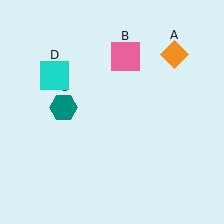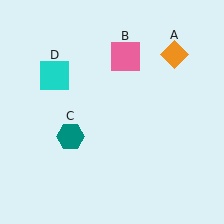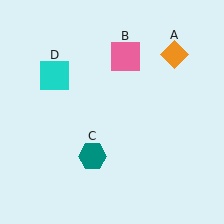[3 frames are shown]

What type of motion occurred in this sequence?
The teal hexagon (object C) rotated counterclockwise around the center of the scene.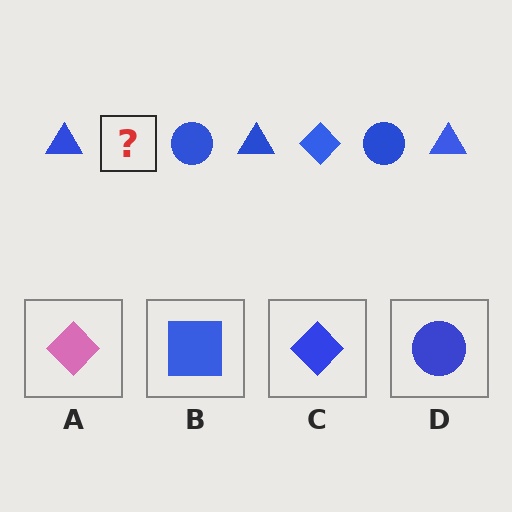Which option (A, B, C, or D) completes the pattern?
C.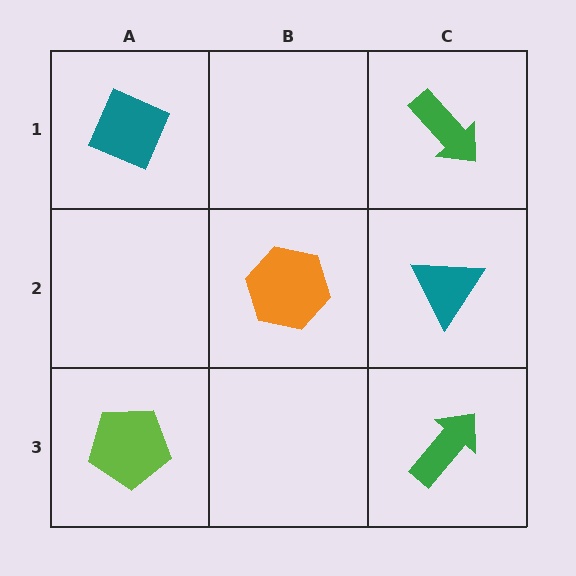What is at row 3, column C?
A green arrow.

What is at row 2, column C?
A teal triangle.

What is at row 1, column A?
A teal diamond.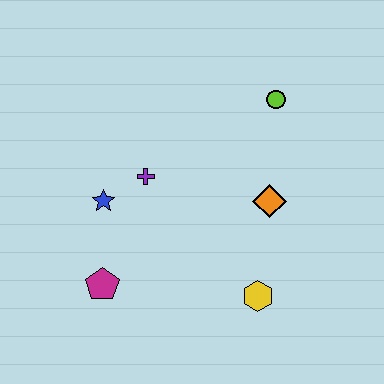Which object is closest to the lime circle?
The orange diamond is closest to the lime circle.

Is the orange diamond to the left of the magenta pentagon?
No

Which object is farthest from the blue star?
The lime circle is farthest from the blue star.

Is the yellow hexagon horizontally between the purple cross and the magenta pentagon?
No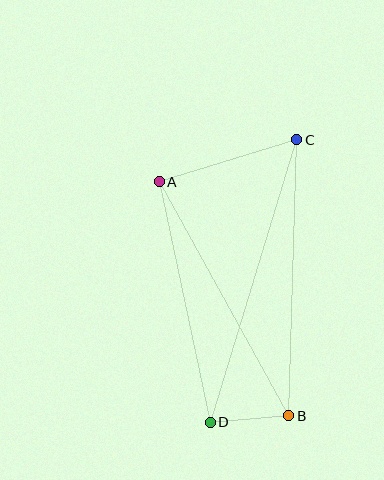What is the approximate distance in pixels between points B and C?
The distance between B and C is approximately 276 pixels.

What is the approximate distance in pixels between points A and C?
The distance between A and C is approximately 144 pixels.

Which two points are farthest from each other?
Points C and D are farthest from each other.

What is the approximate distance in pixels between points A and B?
The distance between A and B is approximately 267 pixels.